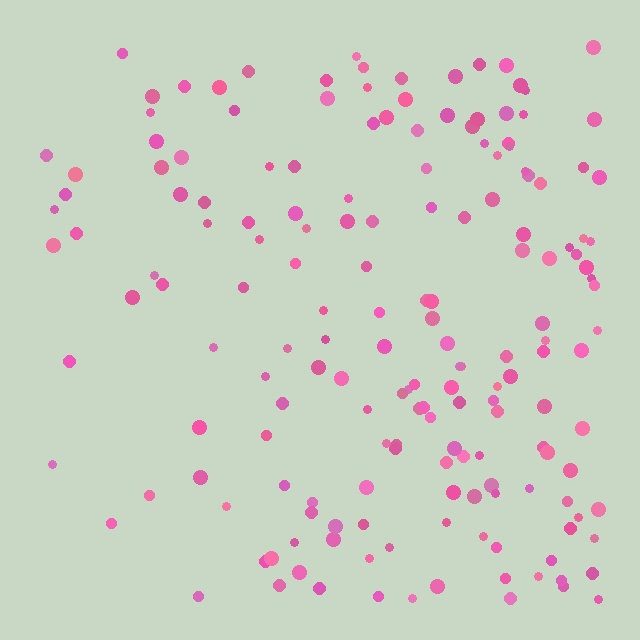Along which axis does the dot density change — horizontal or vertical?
Horizontal.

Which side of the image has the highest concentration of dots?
The right.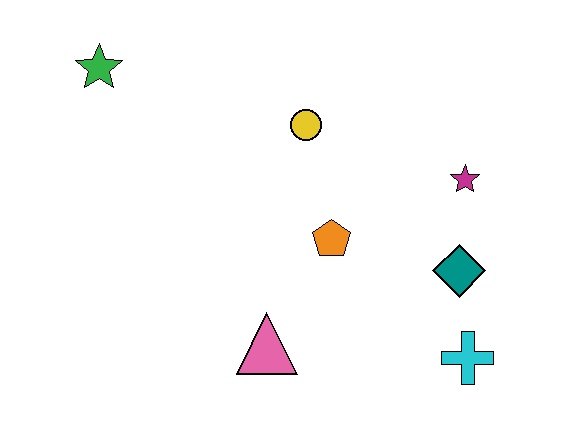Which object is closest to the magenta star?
The teal diamond is closest to the magenta star.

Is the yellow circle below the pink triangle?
No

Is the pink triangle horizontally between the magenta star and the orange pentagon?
No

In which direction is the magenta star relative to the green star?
The magenta star is to the right of the green star.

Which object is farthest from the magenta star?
The green star is farthest from the magenta star.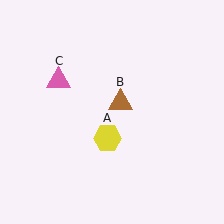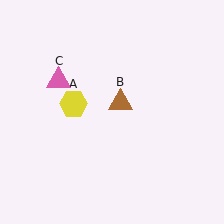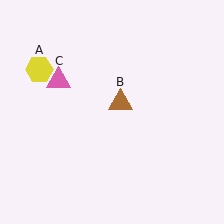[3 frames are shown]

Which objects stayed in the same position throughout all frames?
Brown triangle (object B) and pink triangle (object C) remained stationary.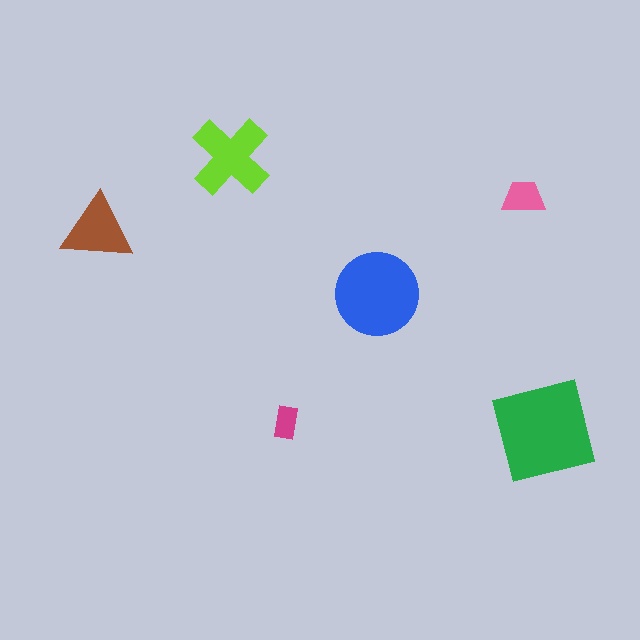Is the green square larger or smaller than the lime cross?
Larger.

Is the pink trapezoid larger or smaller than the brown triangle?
Smaller.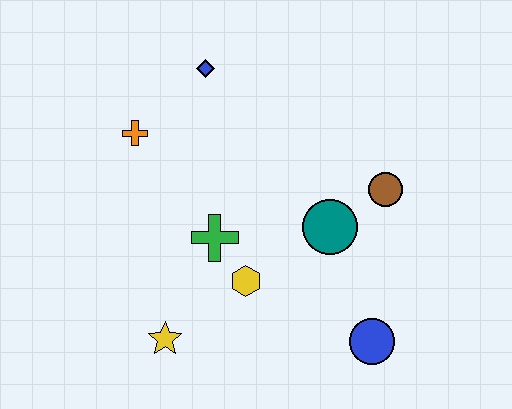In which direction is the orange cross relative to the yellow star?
The orange cross is above the yellow star.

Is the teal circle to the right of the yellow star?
Yes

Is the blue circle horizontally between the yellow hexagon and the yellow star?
No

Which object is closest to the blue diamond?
The orange cross is closest to the blue diamond.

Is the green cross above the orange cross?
No